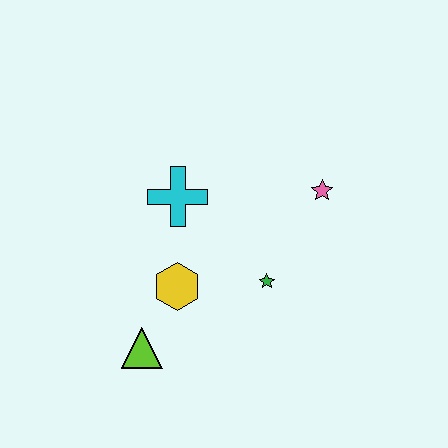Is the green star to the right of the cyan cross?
Yes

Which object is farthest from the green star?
The lime triangle is farthest from the green star.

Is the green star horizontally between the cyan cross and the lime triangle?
No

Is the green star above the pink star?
No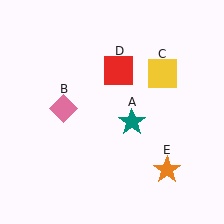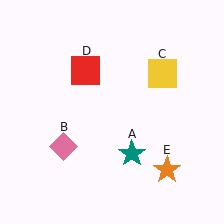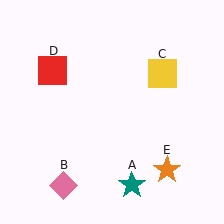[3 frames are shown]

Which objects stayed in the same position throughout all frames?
Yellow square (object C) and orange star (object E) remained stationary.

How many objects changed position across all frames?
3 objects changed position: teal star (object A), pink diamond (object B), red square (object D).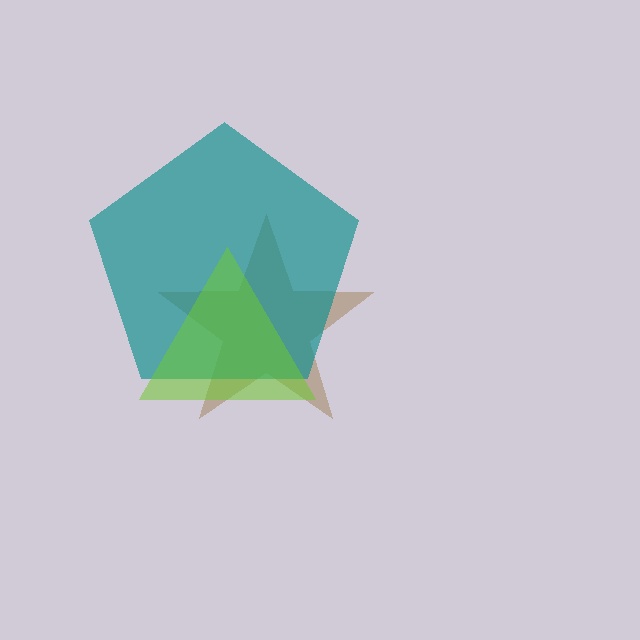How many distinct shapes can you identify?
There are 3 distinct shapes: a brown star, a teal pentagon, a lime triangle.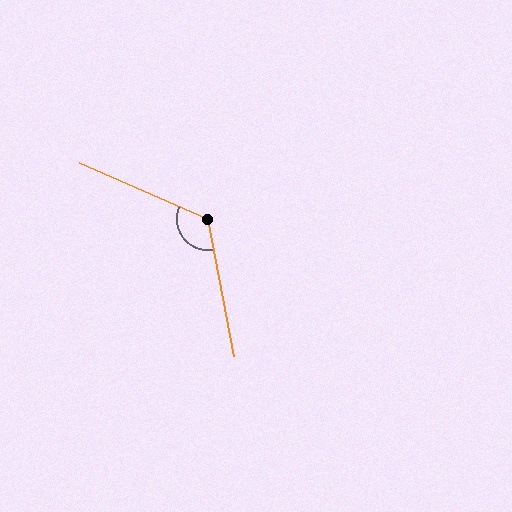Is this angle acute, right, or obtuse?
It is obtuse.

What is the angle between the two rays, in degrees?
Approximately 124 degrees.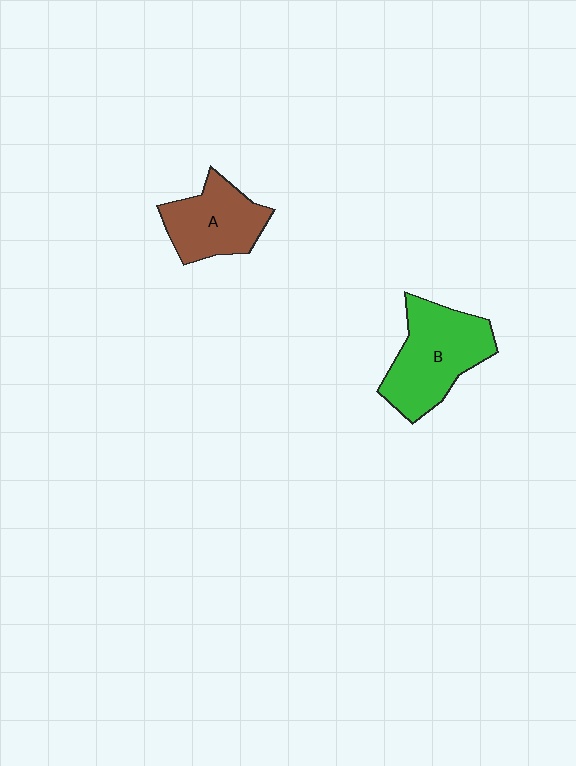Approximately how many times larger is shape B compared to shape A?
Approximately 1.3 times.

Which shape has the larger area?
Shape B (green).